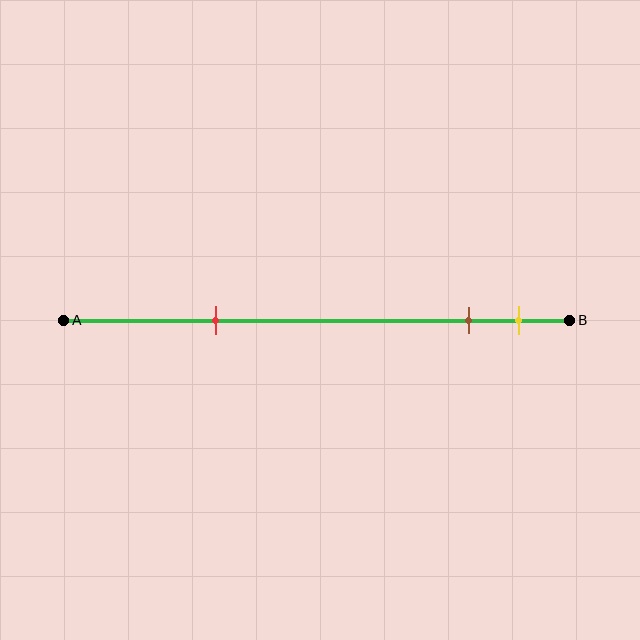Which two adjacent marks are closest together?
The brown and yellow marks are the closest adjacent pair.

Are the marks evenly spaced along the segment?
No, the marks are not evenly spaced.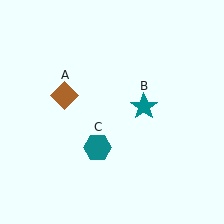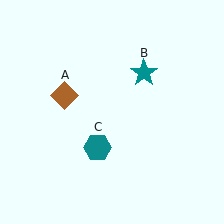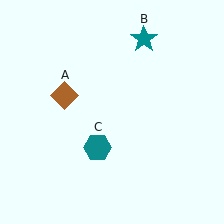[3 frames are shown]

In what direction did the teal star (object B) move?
The teal star (object B) moved up.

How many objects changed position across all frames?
1 object changed position: teal star (object B).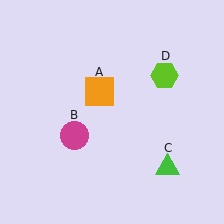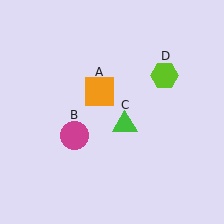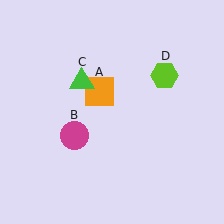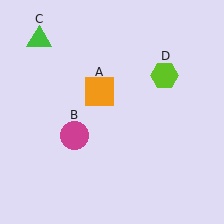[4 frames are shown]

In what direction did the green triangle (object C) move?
The green triangle (object C) moved up and to the left.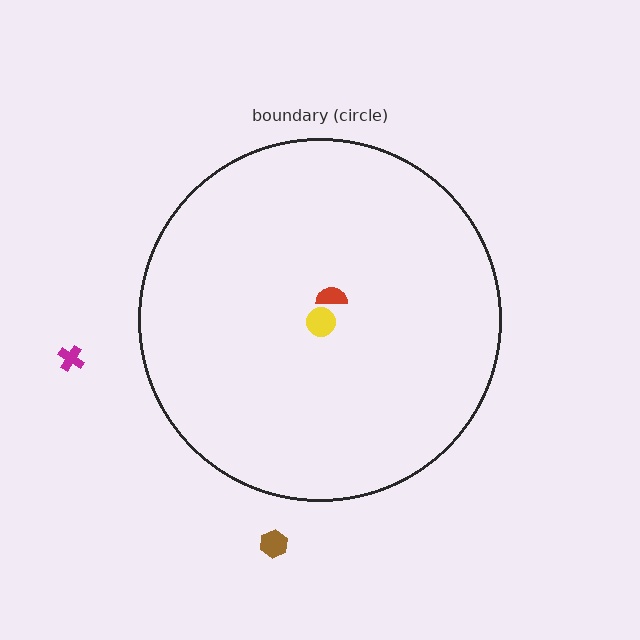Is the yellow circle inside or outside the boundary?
Inside.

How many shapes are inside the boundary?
2 inside, 2 outside.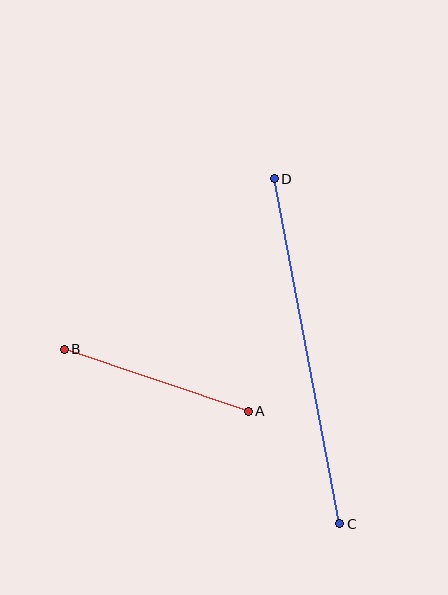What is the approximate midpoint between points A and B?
The midpoint is at approximately (156, 380) pixels.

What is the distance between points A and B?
The distance is approximately 194 pixels.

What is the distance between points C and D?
The distance is approximately 351 pixels.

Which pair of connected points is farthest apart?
Points C and D are farthest apart.